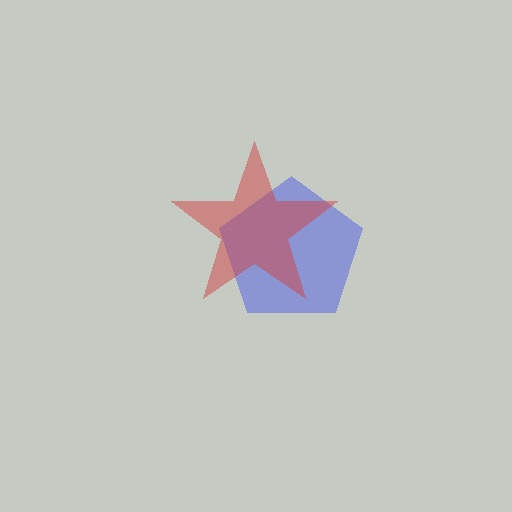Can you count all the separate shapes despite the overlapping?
Yes, there are 2 separate shapes.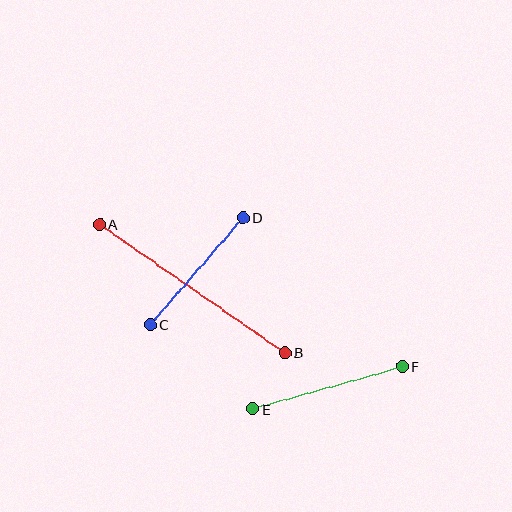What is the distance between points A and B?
The distance is approximately 226 pixels.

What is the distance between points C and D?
The distance is approximately 142 pixels.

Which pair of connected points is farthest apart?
Points A and B are farthest apart.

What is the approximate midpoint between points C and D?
The midpoint is at approximately (197, 271) pixels.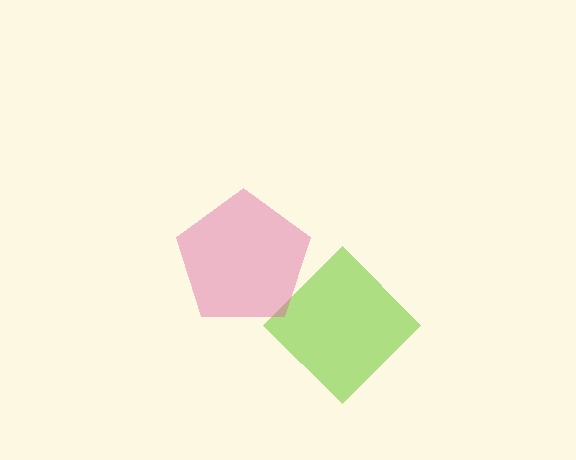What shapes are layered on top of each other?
The layered shapes are: a lime diamond, a pink pentagon.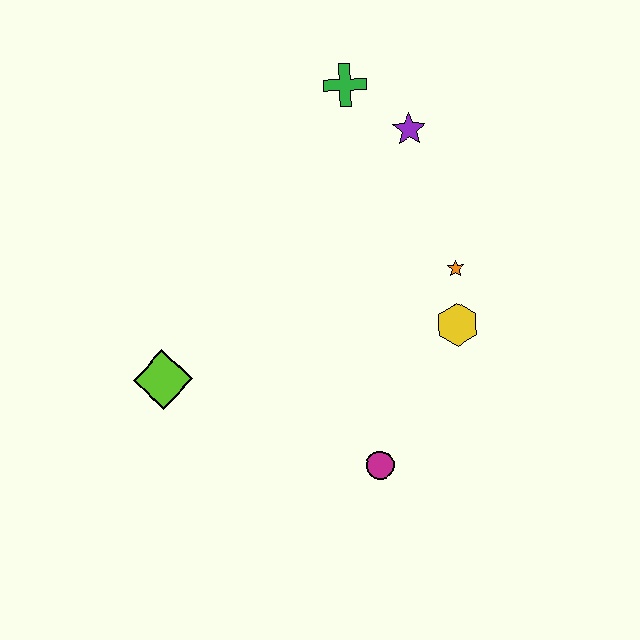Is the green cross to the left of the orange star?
Yes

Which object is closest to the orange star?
The yellow hexagon is closest to the orange star.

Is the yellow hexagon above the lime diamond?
Yes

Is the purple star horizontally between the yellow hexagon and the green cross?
Yes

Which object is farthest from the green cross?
The magenta circle is farthest from the green cross.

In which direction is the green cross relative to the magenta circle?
The green cross is above the magenta circle.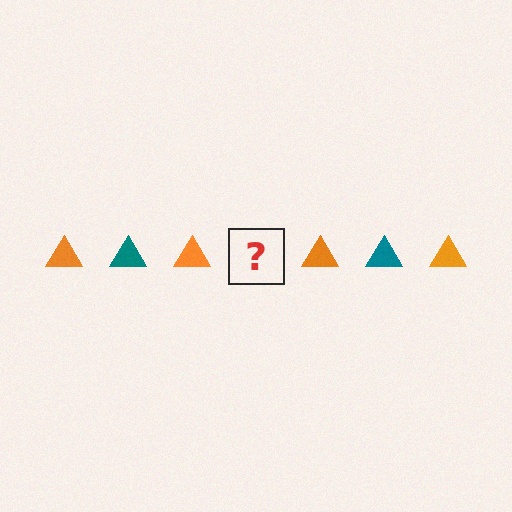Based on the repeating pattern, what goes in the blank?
The blank should be a teal triangle.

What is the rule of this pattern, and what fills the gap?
The rule is that the pattern cycles through orange, teal triangles. The gap should be filled with a teal triangle.